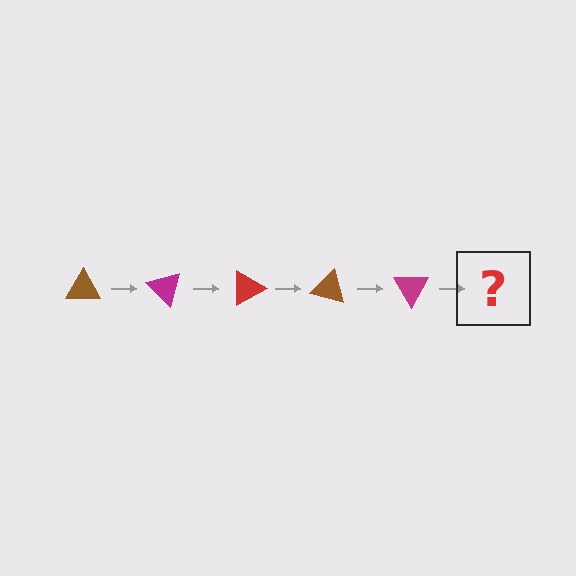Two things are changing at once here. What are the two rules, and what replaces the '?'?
The two rules are that it rotates 45 degrees each step and the color cycles through brown, magenta, and red. The '?' should be a red triangle, rotated 225 degrees from the start.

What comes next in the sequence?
The next element should be a red triangle, rotated 225 degrees from the start.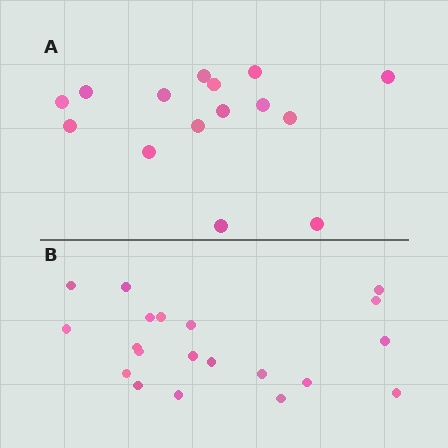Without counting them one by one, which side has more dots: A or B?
Region B (the bottom region) has more dots.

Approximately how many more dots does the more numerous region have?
Region B has about 5 more dots than region A.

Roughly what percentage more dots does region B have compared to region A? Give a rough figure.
About 35% more.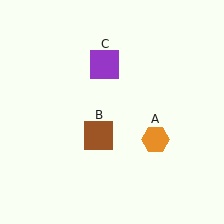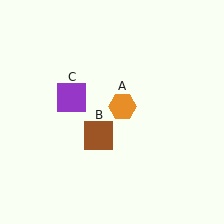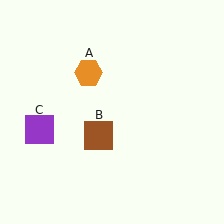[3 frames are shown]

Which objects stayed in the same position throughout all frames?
Brown square (object B) remained stationary.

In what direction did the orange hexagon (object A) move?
The orange hexagon (object A) moved up and to the left.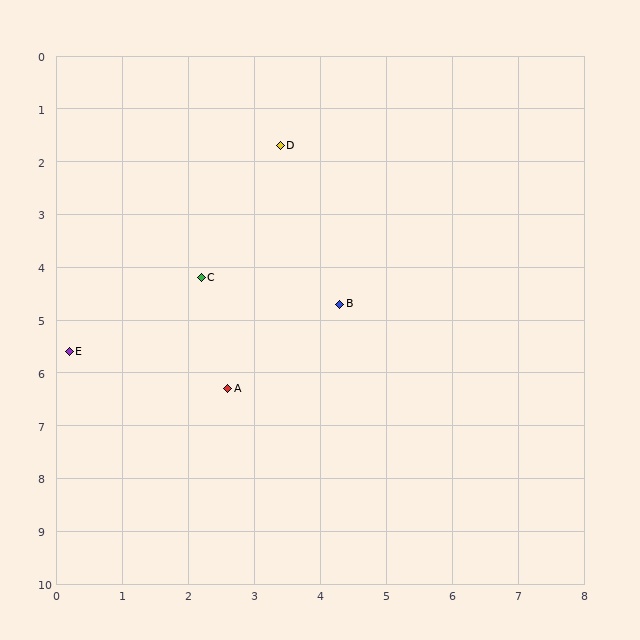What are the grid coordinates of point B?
Point B is at approximately (4.3, 4.7).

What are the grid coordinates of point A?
Point A is at approximately (2.6, 6.3).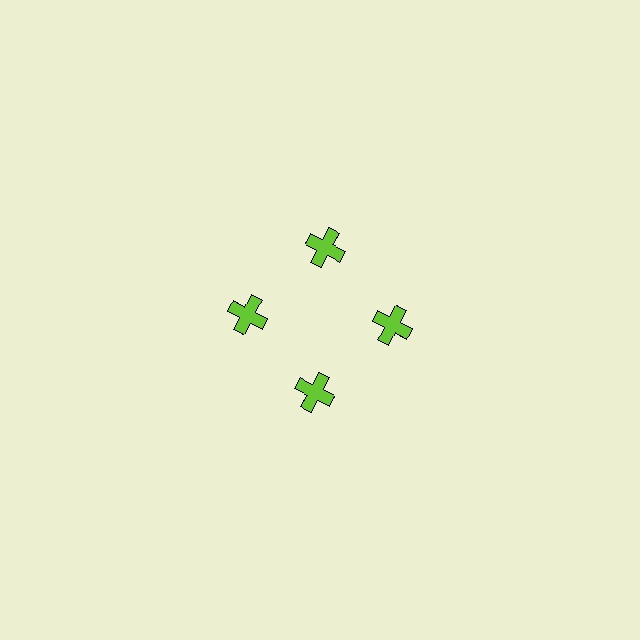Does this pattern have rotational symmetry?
Yes, this pattern has 4-fold rotational symmetry. It looks the same after rotating 90 degrees around the center.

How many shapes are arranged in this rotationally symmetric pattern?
There are 4 shapes, arranged in 4 groups of 1.